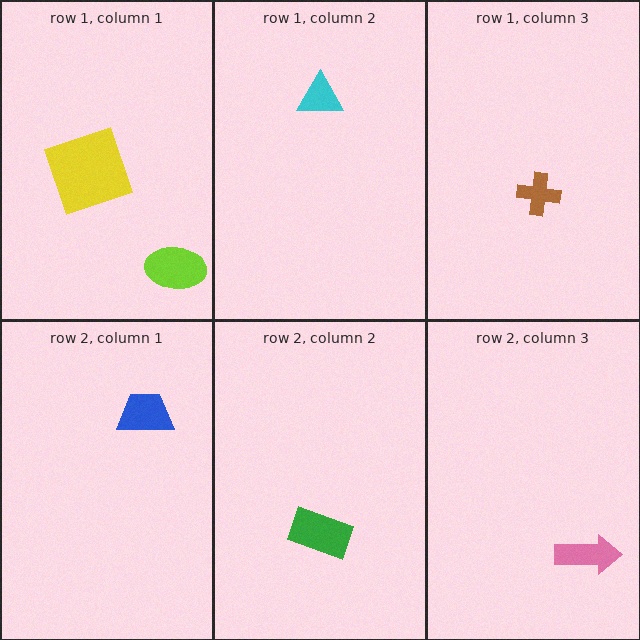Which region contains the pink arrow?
The row 2, column 3 region.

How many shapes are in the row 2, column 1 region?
1.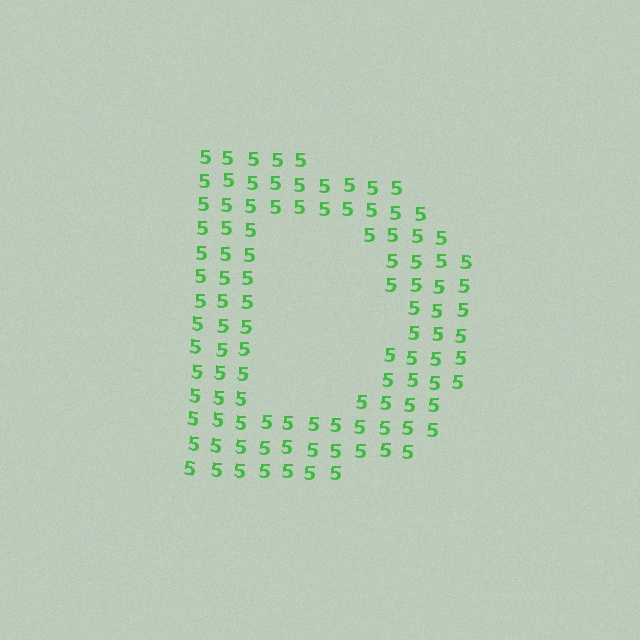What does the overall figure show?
The overall figure shows the letter D.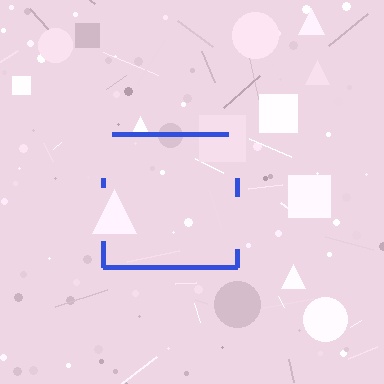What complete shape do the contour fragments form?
The contour fragments form a square.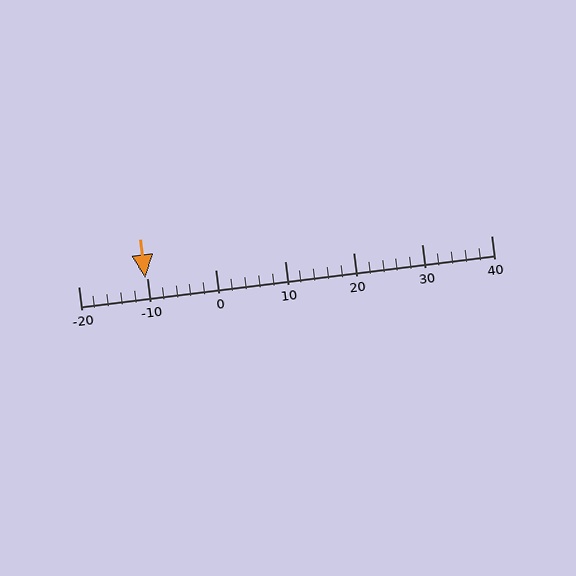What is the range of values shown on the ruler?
The ruler shows values from -20 to 40.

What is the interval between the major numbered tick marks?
The major tick marks are spaced 10 units apart.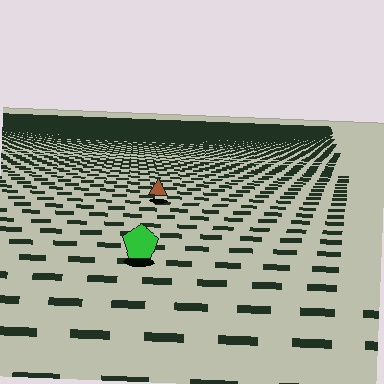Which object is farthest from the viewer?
The brown triangle is farthest from the viewer. It appears smaller and the ground texture around it is denser.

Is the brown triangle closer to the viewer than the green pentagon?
No. The green pentagon is closer — you can tell from the texture gradient: the ground texture is coarser near it.